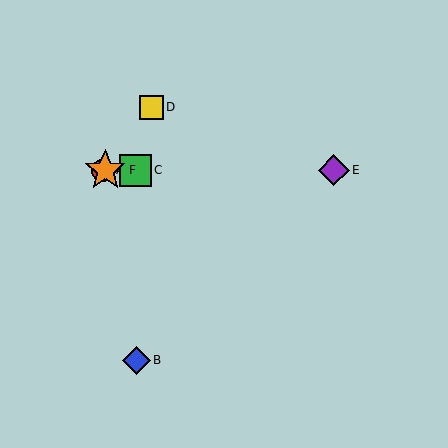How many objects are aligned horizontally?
4 objects (A, C, E, F) are aligned horizontally.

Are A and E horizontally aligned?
Yes, both are at y≈170.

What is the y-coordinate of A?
Object A is at y≈170.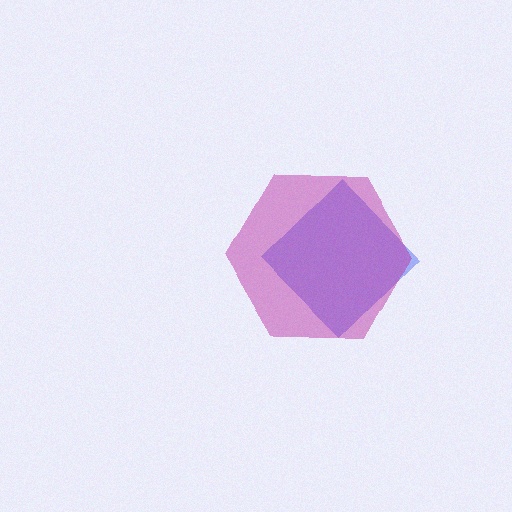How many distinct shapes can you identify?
There are 2 distinct shapes: a blue diamond, a magenta hexagon.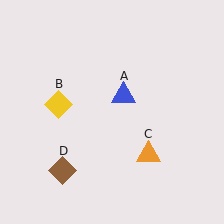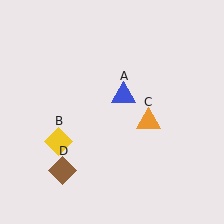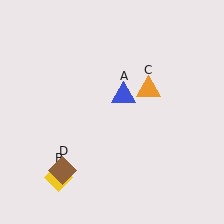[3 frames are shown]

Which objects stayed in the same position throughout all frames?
Blue triangle (object A) and brown diamond (object D) remained stationary.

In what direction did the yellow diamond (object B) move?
The yellow diamond (object B) moved down.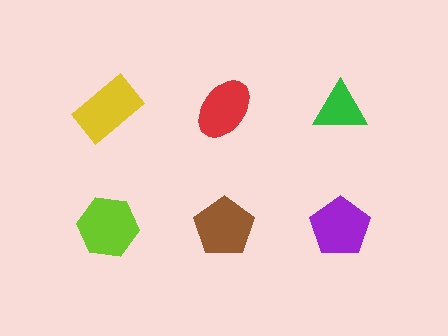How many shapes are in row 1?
3 shapes.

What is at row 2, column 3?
A purple pentagon.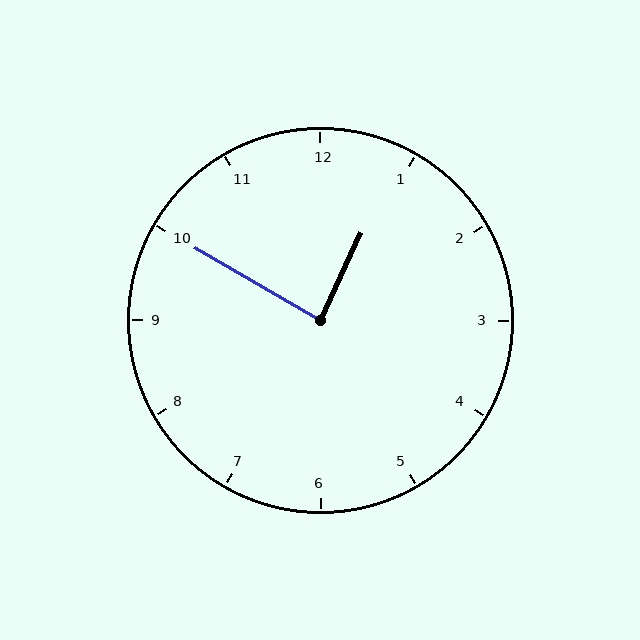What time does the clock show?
12:50.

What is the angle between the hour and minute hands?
Approximately 85 degrees.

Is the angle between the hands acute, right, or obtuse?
It is right.